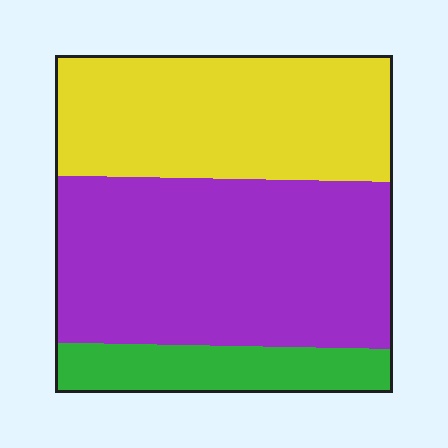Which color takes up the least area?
Green, at roughly 15%.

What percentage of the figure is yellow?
Yellow takes up about three eighths (3/8) of the figure.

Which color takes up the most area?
Purple, at roughly 50%.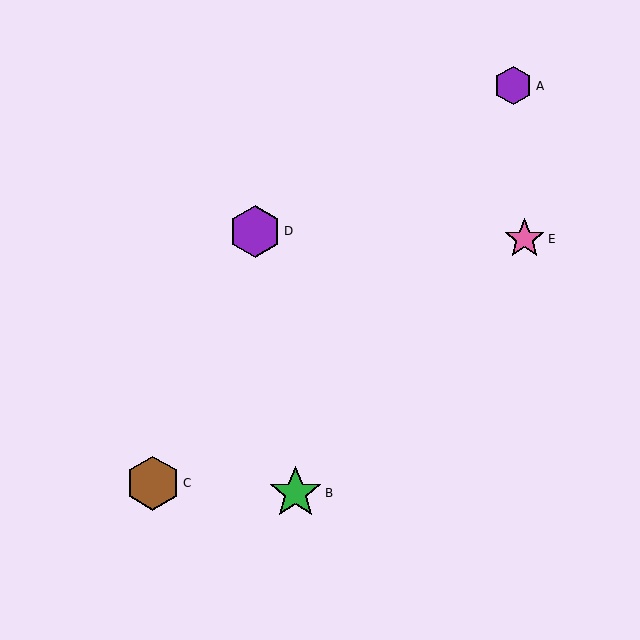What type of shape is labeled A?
Shape A is a purple hexagon.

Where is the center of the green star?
The center of the green star is at (295, 493).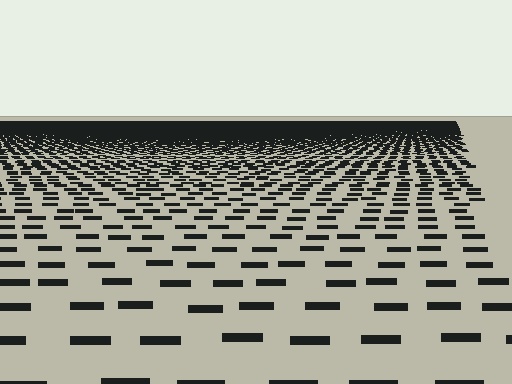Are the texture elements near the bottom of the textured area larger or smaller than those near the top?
Larger. Near the bottom, elements are closer to the viewer and appear at a bigger on-screen size.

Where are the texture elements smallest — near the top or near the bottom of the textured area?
Near the top.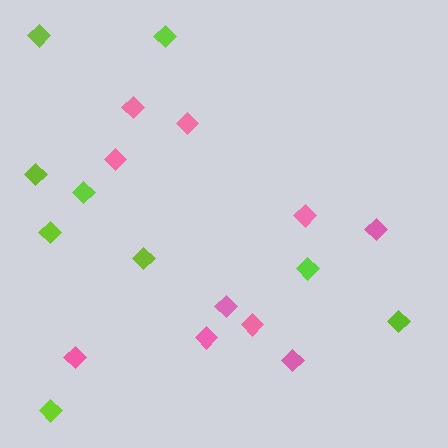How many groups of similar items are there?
There are 2 groups: one group of lime diamonds (9) and one group of pink diamonds (10).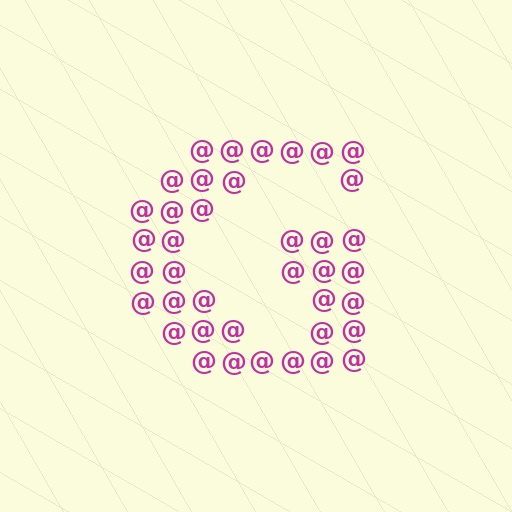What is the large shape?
The large shape is the letter G.